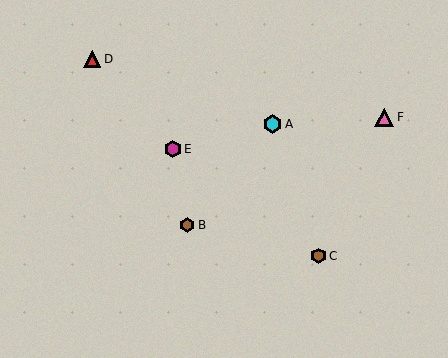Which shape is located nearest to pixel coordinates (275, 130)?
The cyan hexagon (labeled A) at (273, 124) is nearest to that location.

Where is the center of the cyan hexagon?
The center of the cyan hexagon is at (273, 124).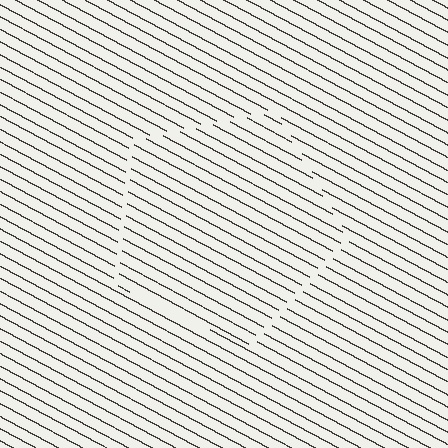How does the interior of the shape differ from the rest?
The interior of the shape contains the same grating, shifted by half a period — the contour is defined by the phase discontinuity where line-ends from the inner and outer gratings abut.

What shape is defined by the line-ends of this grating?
An illusory pentagon. The interior of the shape contains the same grating, shifted by half a period — the contour is defined by the phase discontinuity where line-ends from the inner and outer gratings abut.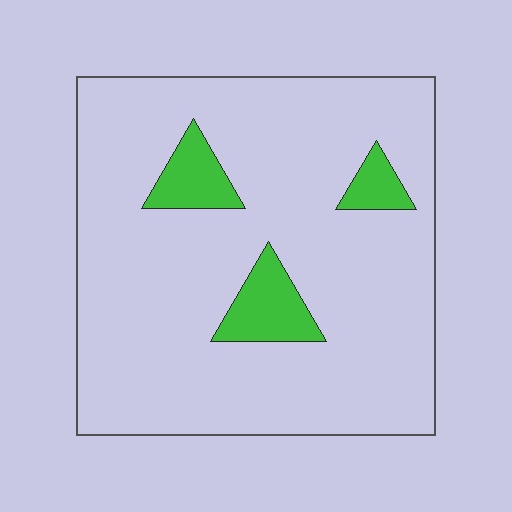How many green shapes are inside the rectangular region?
3.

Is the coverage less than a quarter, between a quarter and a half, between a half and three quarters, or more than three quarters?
Less than a quarter.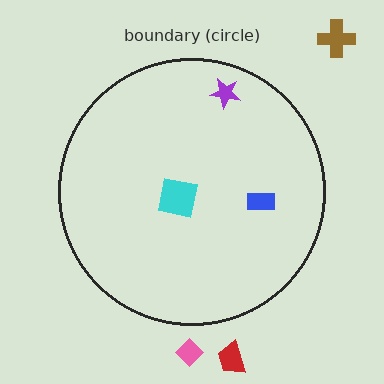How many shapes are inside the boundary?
3 inside, 3 outside.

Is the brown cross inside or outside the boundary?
Outside.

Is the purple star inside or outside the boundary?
Inside.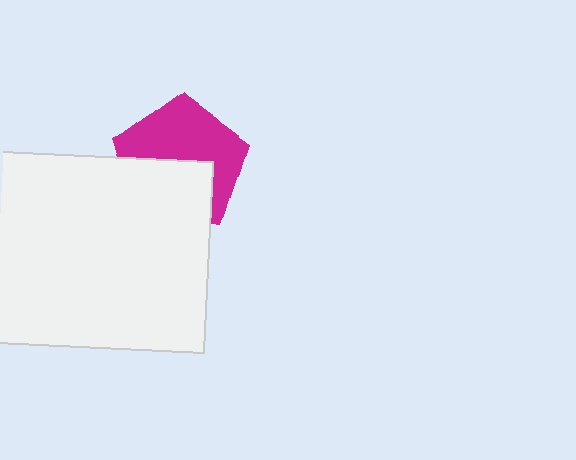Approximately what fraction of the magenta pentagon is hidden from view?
Roughly 44% of the magenta pentagon is hidden behind the white rectangle.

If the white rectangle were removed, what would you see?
You would see the complete magenta pentagon.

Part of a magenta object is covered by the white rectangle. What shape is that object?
It is a pentagon.